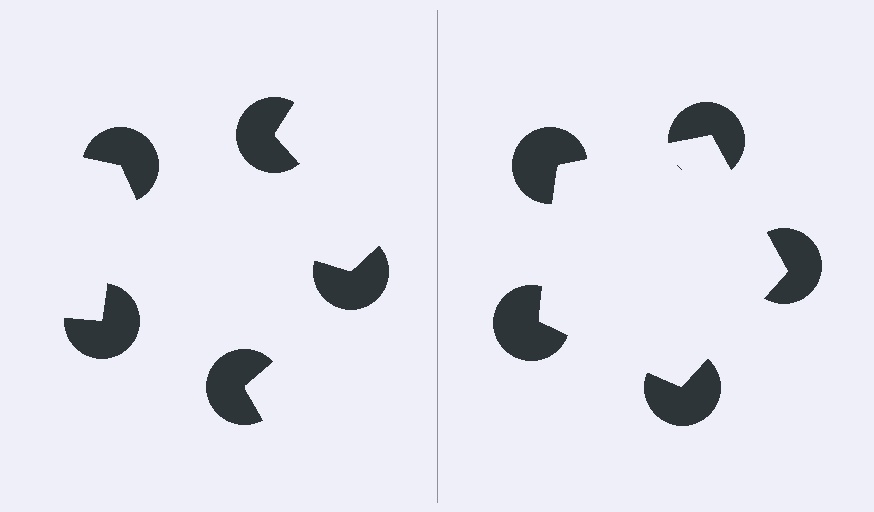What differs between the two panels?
The pac-man discs are positioned identically on both sides; only the wedge orientations differ. On the right they align to a pentagon; on the left they are misaligned.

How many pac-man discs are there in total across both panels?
10 — 5 on each side.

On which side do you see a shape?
An illusory pentagon appears on the right side. On the left side the wedge cuts are rotated, so no coherent shape forms.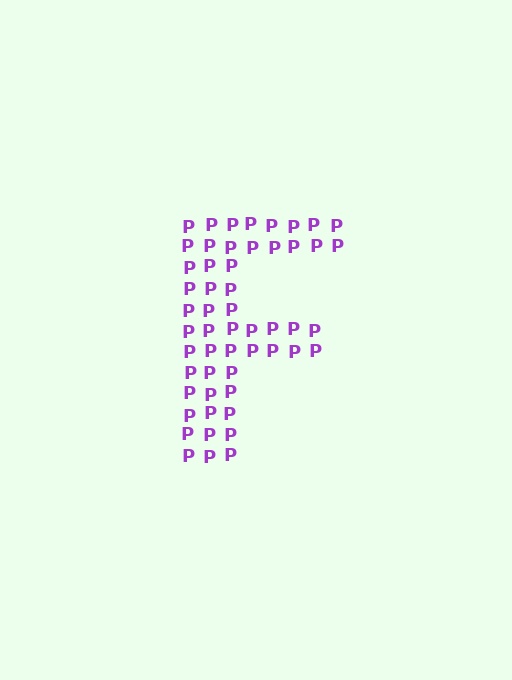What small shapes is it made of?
It is made of small letter P's.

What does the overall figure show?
The overall figure shows the letter F.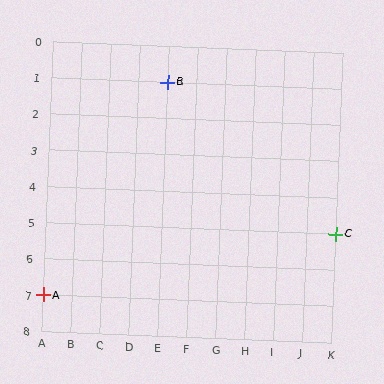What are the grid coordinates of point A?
Point A is at grid coordinates (A, 7).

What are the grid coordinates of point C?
Point C is at grid coordinates (K, 5).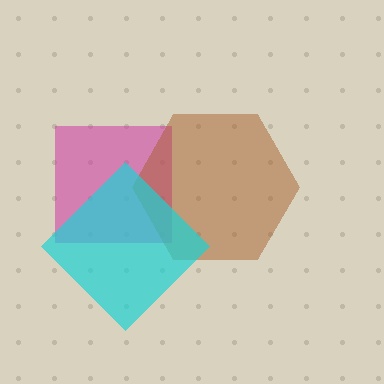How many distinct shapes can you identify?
There are 3 distinct shapes: a magenta square, a brown hexagon, a cyan diamond.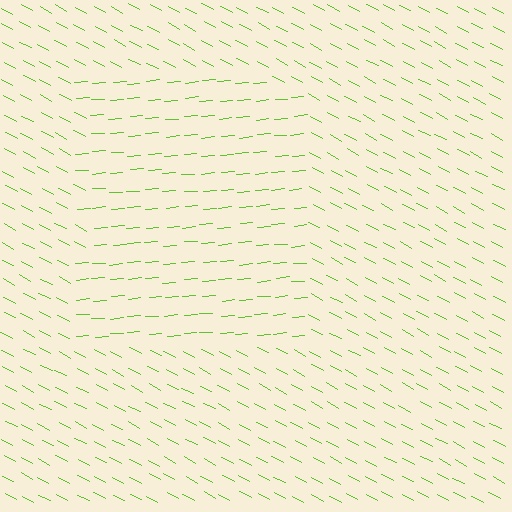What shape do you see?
I see a rectangle.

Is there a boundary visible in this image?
Yes, there is a texture boundary formed by a change in line orientation.